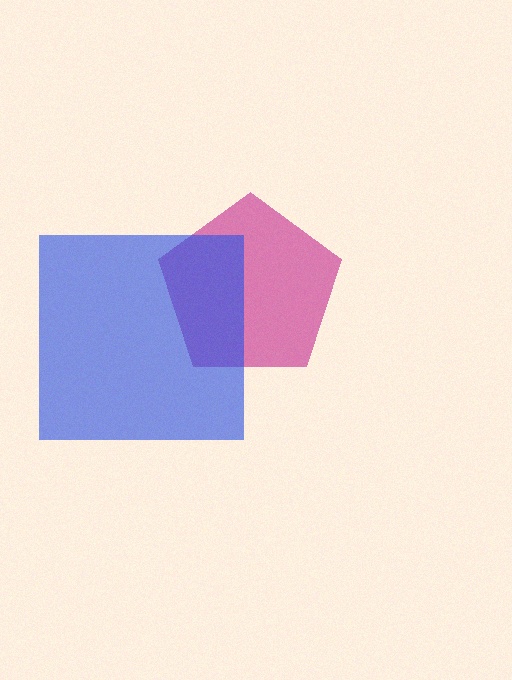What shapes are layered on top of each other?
The layered shapes are: a magenta pentagon, a blue square.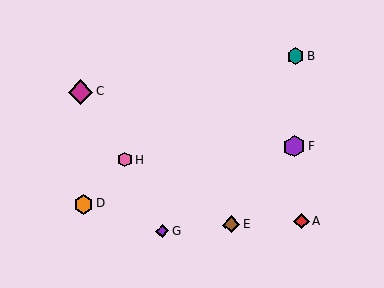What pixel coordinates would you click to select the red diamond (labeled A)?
Click at (302, 222) to select the red diamond A.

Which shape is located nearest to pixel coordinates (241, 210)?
The brown diamond (labeled E) at (231, 225) is nearest to that location.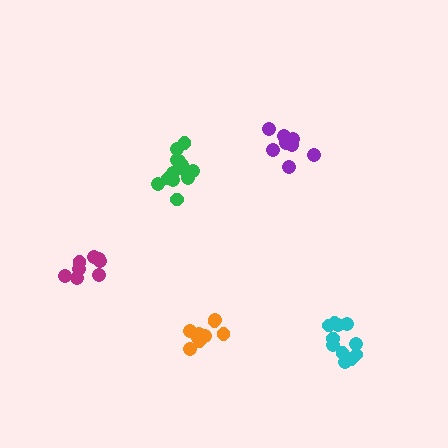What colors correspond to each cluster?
The clusters are colored: purple, green, orange, magenta, cyan.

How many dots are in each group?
Group 1: 8 dots, Group 2: 13 dots, Group 3: 10 dots, Group 4: 8 dots, Group 5: 11 dots (50 total).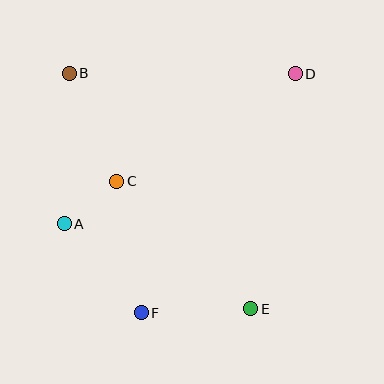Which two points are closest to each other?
Points A and C are closest to each other.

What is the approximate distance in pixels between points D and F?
The distance between D and F is approximately 284 pixels.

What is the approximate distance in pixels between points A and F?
The distance between A and F is approximately 118 pixels.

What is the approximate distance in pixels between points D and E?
The distance between D and E is approximately 239 pixels.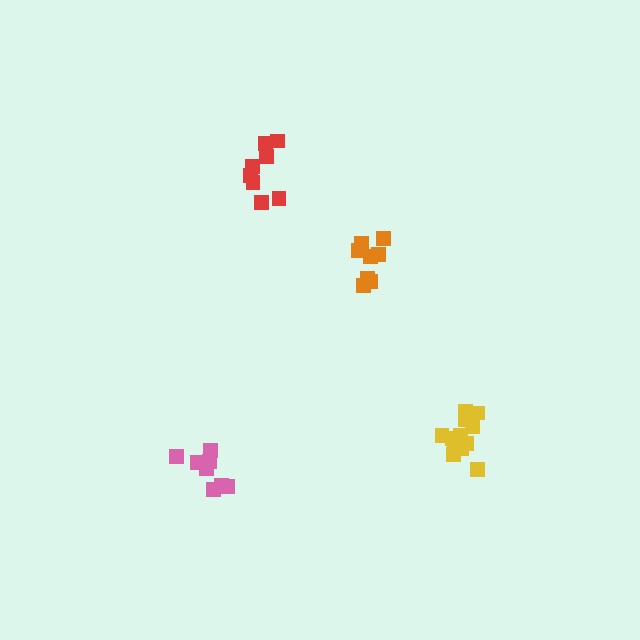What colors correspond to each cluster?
The clusters are colored: yellow, pink, red, orange.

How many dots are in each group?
Group 1: 13 dots, Group 2: 8 dots, Group 3: 8 dots, Group 4: 8 dots (37 total).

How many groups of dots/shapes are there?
There are 4 groups.